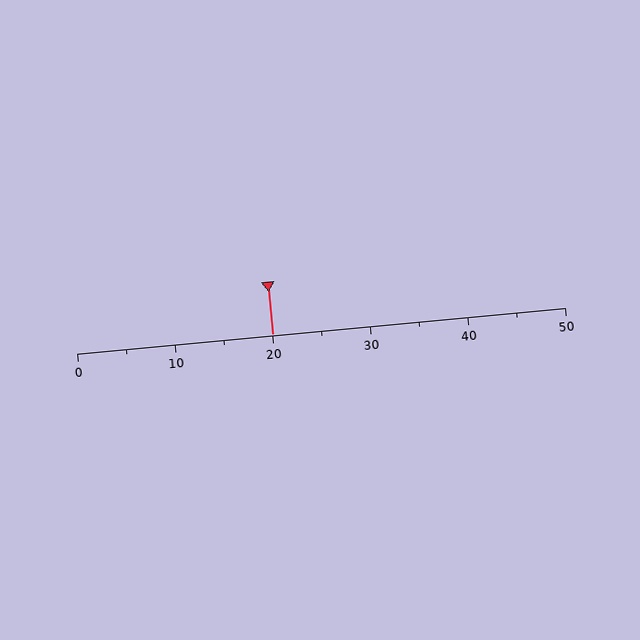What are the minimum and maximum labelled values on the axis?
The axis runs from 0 to 50.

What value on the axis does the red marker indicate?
The marker indicates approximately 20.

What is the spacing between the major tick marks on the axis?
The major ticks are spaced 10 apart.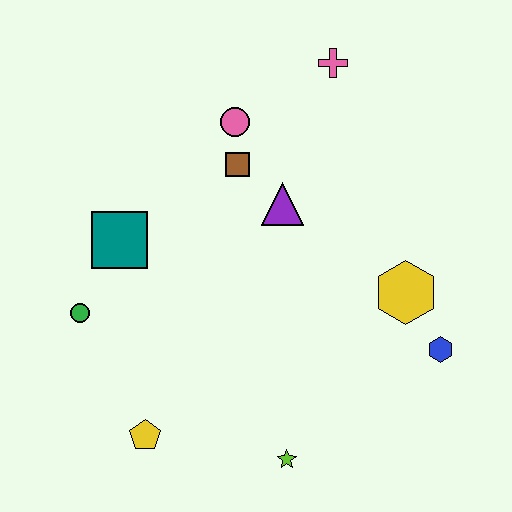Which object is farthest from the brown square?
The lime star is farthest from the brown square.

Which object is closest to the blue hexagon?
The yellow hexagon is closest to the blue hexagon.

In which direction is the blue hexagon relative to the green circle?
The blue hexagon is to the right of the green circle.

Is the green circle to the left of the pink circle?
Yes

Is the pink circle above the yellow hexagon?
Yes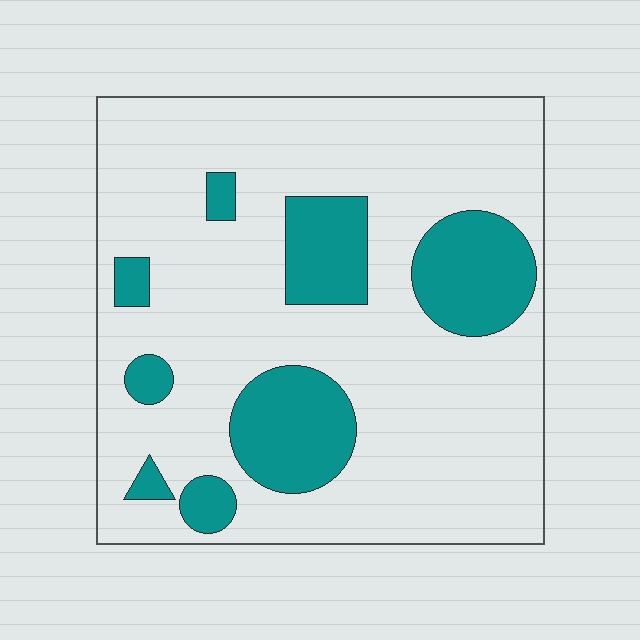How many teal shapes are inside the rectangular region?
8.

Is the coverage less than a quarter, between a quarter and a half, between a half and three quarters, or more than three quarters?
Less than a quarter.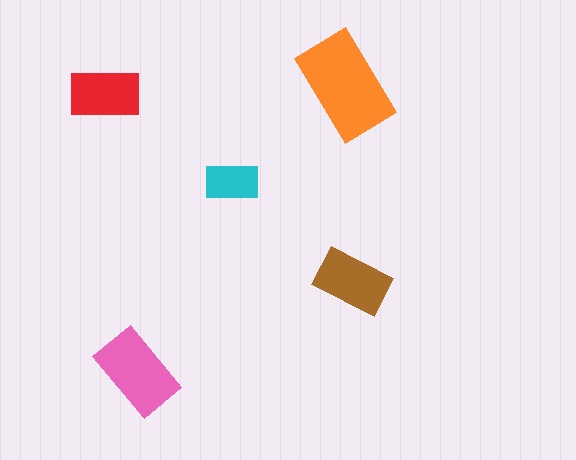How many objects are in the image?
There are 5 objects in the image.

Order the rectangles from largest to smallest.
the orange one, the pink one, the brown one, the red one, the cyan one.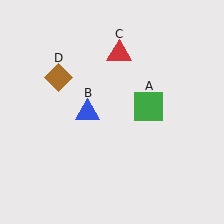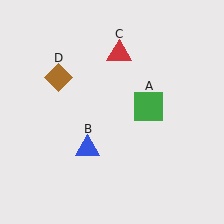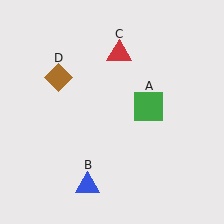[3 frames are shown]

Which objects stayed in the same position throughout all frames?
Green square (object A) and red triangle (object C) and brown diamond (object D) remained stationary.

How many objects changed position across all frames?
1 object changed position: blue triangle (object B).